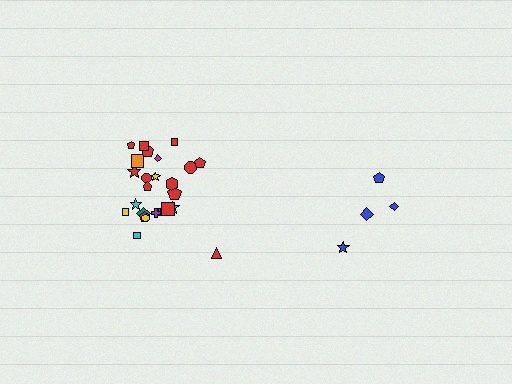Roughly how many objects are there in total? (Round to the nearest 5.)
Roughly 30 objects in total.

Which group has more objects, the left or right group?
The left group.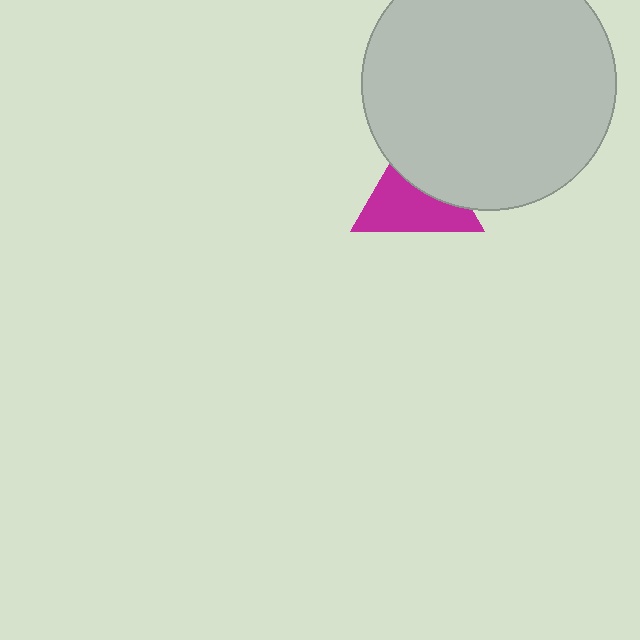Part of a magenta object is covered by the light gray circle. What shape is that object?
It is a triangle.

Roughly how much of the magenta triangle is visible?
About half of it is visible (roughly 58%).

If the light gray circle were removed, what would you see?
You would see the complete magenta triangle.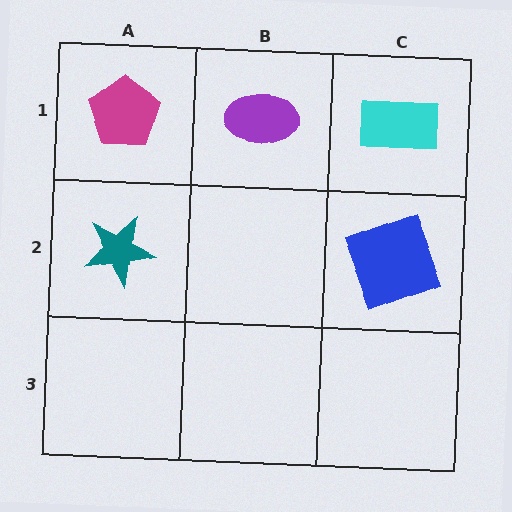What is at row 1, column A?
A magenta pentagon.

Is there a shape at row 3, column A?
No, that cell is empty.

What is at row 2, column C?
A blue square.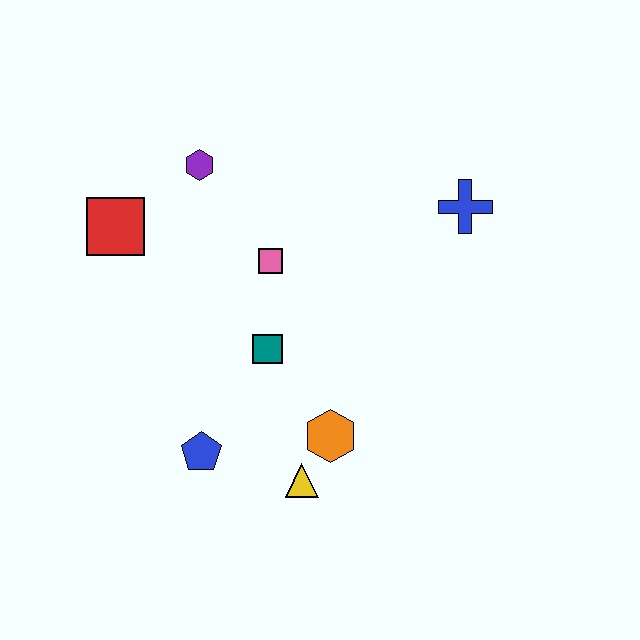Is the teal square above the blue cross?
No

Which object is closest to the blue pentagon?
The yellow triangle is closest to the blue pentagon.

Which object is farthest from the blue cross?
The blue pentagon is farthest from the blue cross.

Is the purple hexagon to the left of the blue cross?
Yes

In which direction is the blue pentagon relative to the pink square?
The blue pentagon is below the pink square.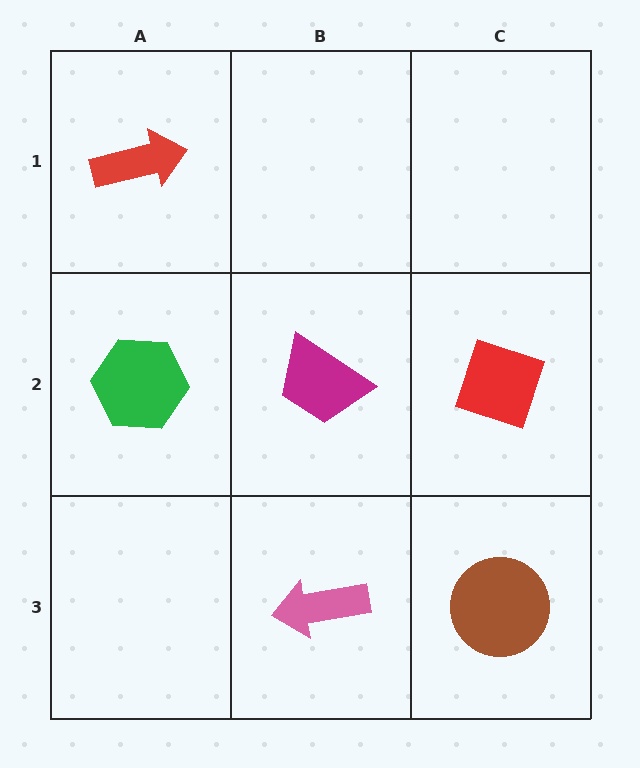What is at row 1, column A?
A red arrow.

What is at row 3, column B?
A pink arrow.